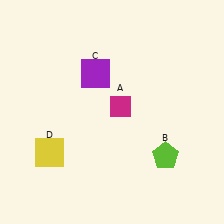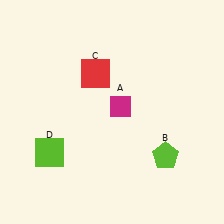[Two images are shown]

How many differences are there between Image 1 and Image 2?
There are 2 differences between the two images.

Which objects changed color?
C changed from purple to red. D changed from yellow to lime.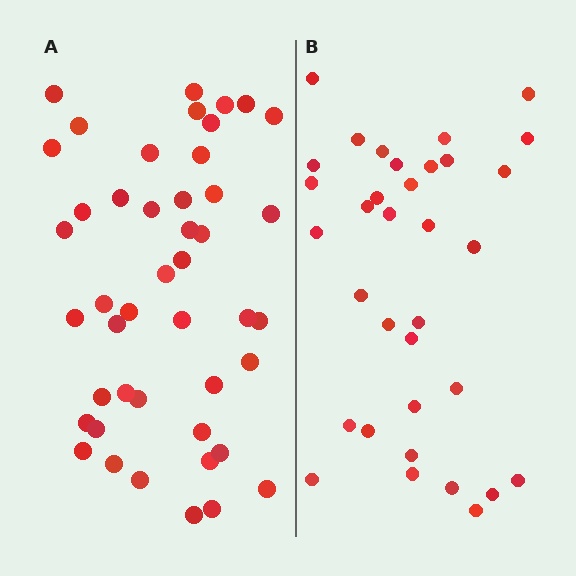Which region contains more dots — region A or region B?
Region A (the left region) has more dots.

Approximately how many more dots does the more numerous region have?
Region A has roughly 12 or so more dots than region B.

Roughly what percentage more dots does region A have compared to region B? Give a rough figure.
About 30% more.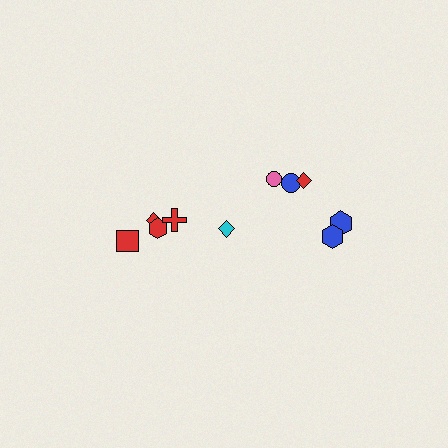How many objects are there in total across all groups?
There are 10 objects.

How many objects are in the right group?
There are 6 objects.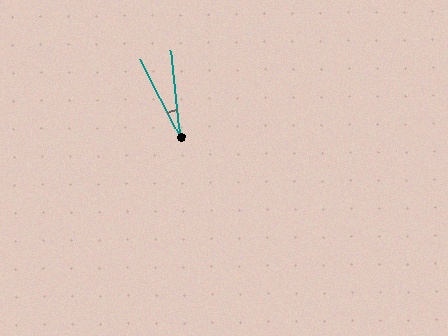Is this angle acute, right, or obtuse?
It is acute.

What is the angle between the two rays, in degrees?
Approximately 22 degrees.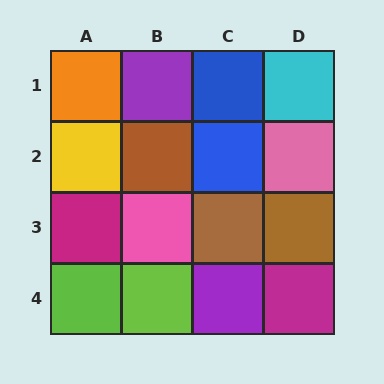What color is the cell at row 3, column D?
Brown.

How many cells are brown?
3 cells are brown.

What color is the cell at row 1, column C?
Blue.